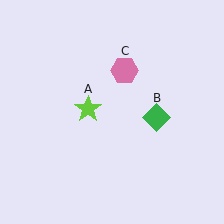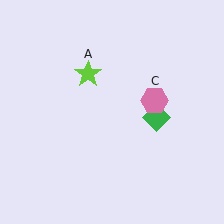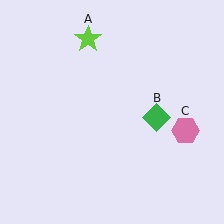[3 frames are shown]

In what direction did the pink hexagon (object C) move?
The pink hexagon (object C) moved down and to the right.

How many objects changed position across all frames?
2 objects changed position: lime star (object A), pink hexagon (object C).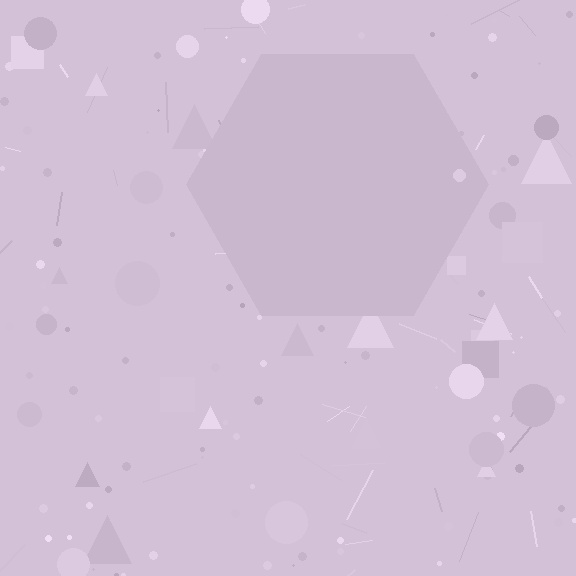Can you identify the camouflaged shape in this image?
The camouflaged shape is a hexagon.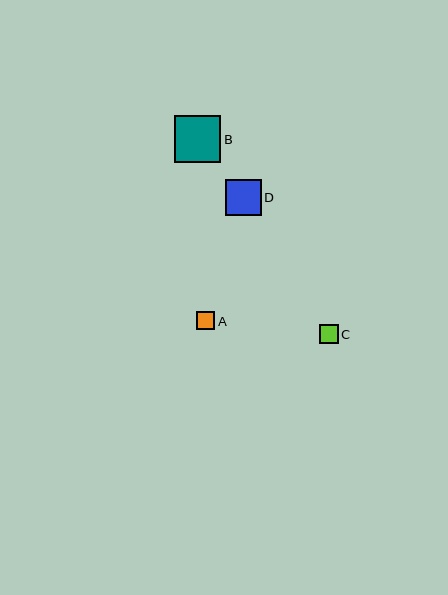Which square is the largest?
Square B is the largest with a size of approximately 47 pixels.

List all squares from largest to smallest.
From largest to smallest: B, D, C, A.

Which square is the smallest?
Square A is the smallest with a size of approximately 18 pixels.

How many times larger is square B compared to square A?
Square B is approximately 2.6 times the size of square A.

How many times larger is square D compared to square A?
Square D is approximately 2.0 times the size of square A.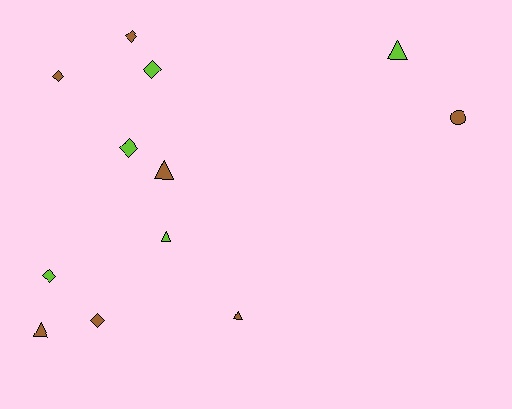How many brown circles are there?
There is 1 brown circle.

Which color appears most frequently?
Brown, with 7 objects.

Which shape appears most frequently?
Diamond, with 6 objects.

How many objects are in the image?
There are 12 objects.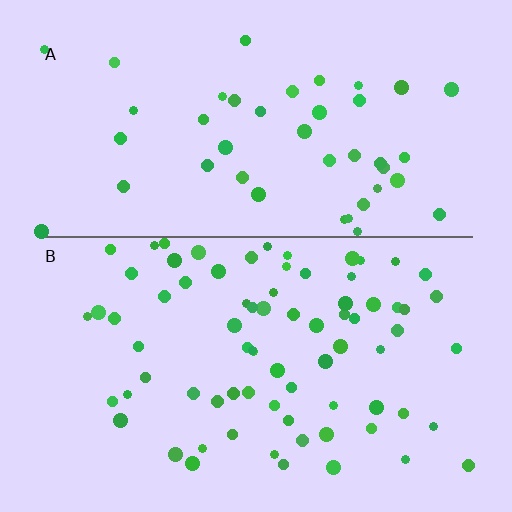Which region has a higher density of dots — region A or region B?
B (the bottom).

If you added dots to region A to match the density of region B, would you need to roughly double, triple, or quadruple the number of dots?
Approximately double.